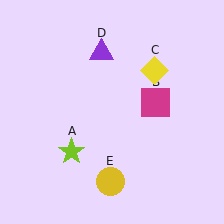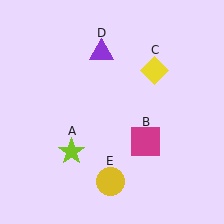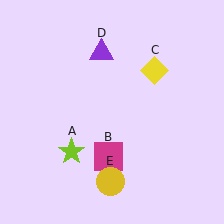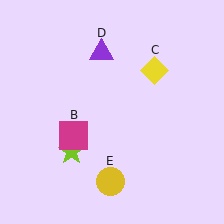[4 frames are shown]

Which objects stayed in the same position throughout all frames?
Lime star (object A) and yellow diamond (object C) and purple triangle (object D) and yellow circle (object E) remained stationary.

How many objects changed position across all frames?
1 object changed position: magenta square (object B).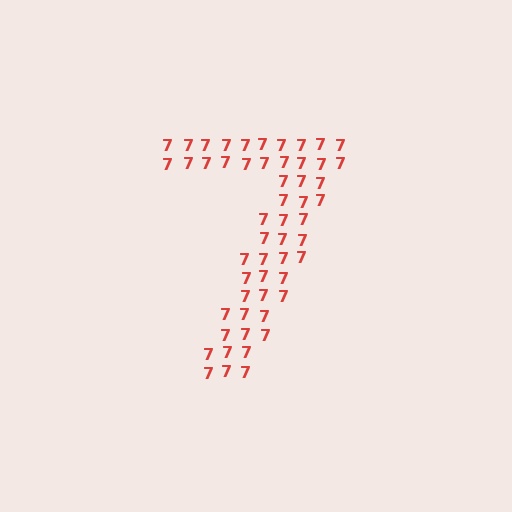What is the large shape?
The large shape is the digit 7.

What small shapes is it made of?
It is made of small digit 7's.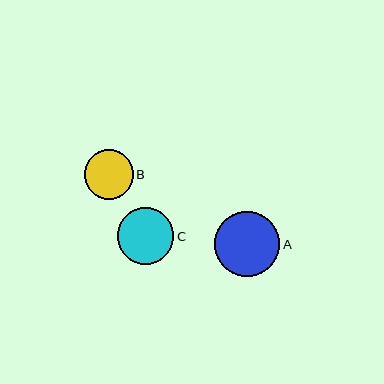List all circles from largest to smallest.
From largest to smallest: A, C, B.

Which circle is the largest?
Circle A is the largest with a size of approximately 66 pixels.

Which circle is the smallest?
Circle B is the smallest with a size of approximately 49 pixels.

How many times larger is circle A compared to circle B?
Circle A is approximately 1.3 times the size of circle B.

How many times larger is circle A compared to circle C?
Circle A is approximately 1.2 times the size of circle C.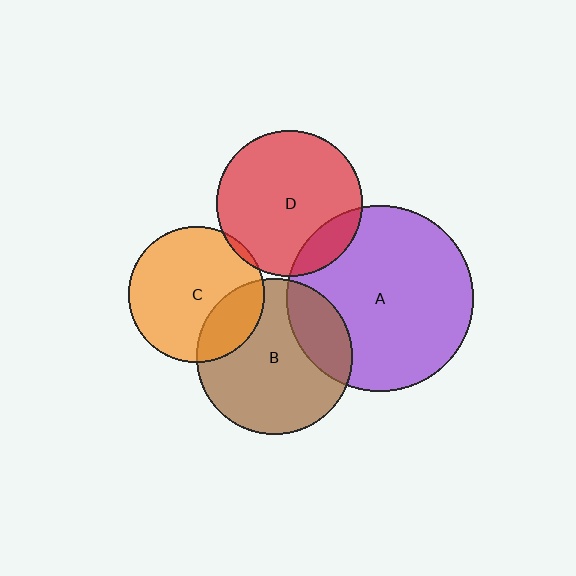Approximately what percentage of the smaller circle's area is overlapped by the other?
Approximately 25%.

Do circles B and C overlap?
Yes.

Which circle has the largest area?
Circle A (purple).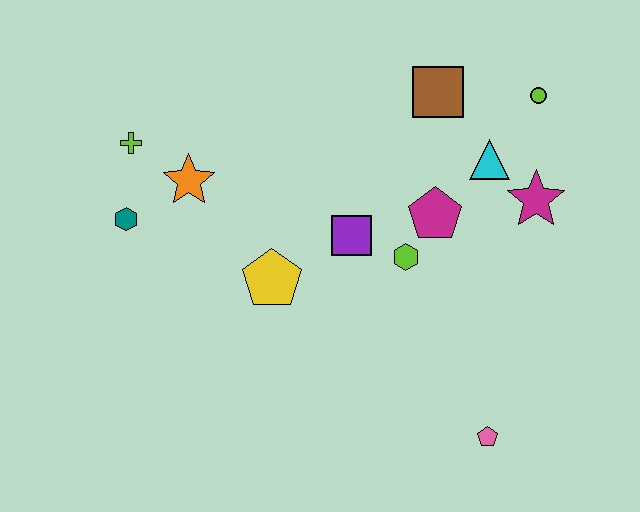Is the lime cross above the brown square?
No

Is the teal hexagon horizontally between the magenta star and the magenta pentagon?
No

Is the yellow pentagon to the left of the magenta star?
Yes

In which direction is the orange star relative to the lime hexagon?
The orange star is to the left of the lime hexagon.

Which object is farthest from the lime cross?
The pink pentagon is farthest from the lime cross.